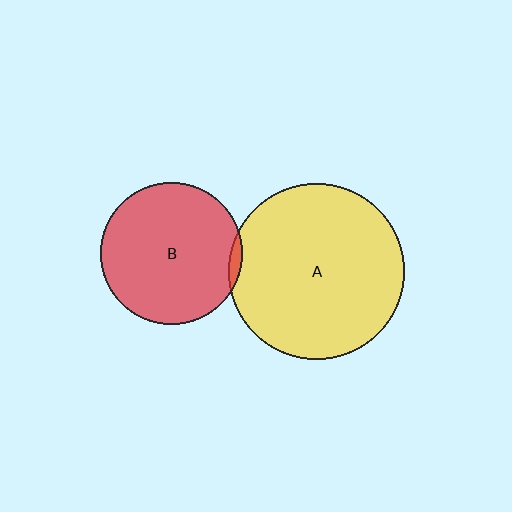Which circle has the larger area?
Circle A (yellow).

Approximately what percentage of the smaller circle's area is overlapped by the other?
Approximately 5%.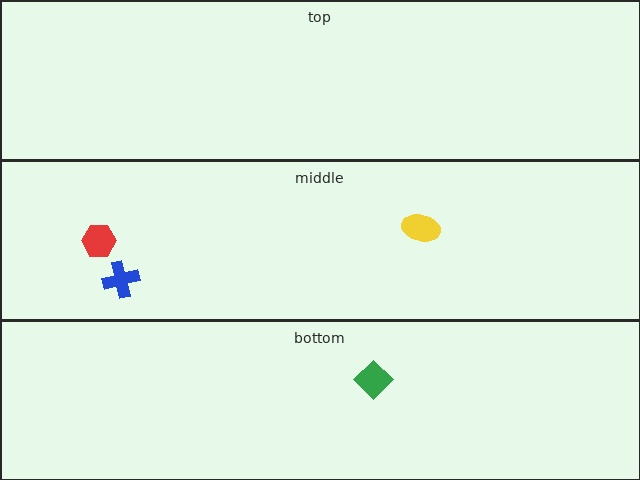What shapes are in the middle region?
The blue cross, the red hexagon, the yellow ellipse.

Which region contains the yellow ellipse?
The middle region.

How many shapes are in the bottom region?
1.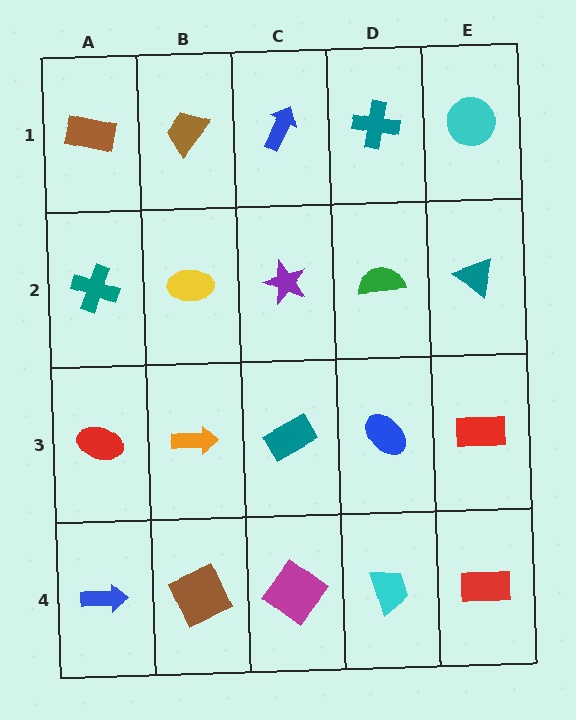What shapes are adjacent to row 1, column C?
A purple star (row 2, column C), a brown trapezoid (row 1, column B), a teal cross (row 1, column D).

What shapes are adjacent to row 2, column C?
A blue arrow (row 1, column C), a teal rectangle (row 3, column C), a yellow ellipse (row 2, column B), a green semicircle (row 2, column D).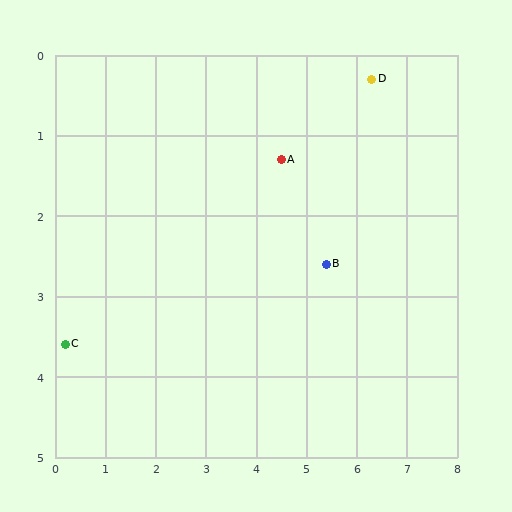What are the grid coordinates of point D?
Point D is at approximately (6.3, 0.3).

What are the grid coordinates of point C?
Point C is at approximately (0.2, 3.6).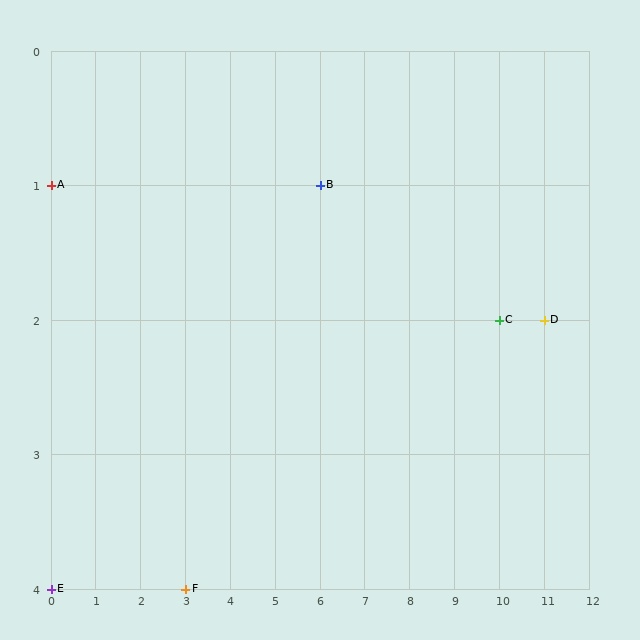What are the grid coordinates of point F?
Point F is at grid coordinates (3, 4).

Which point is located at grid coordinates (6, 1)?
Point B is at (6, 1).